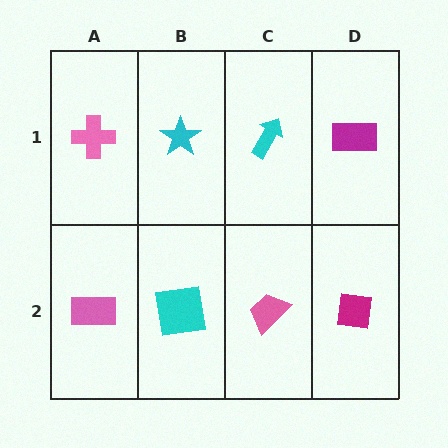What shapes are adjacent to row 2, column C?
A cyan arrow (row 1, column C), a cyan square (row 2, column B), a magenta square (row 2, column D).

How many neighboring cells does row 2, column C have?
3.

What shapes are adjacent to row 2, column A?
A pink cross (row 1, column A), a cyan square (row 2, column B).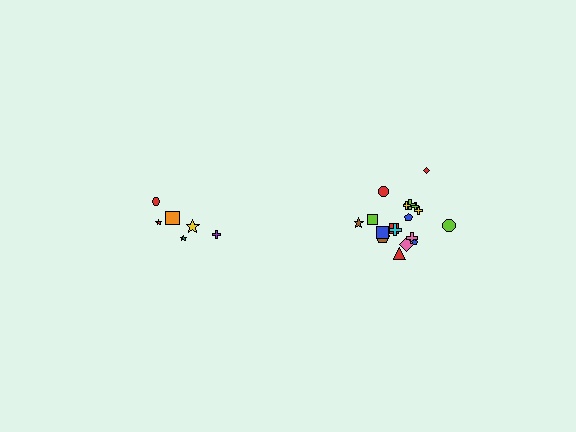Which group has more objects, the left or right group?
The right group.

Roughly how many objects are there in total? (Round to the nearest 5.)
Roughly 25 objects in total.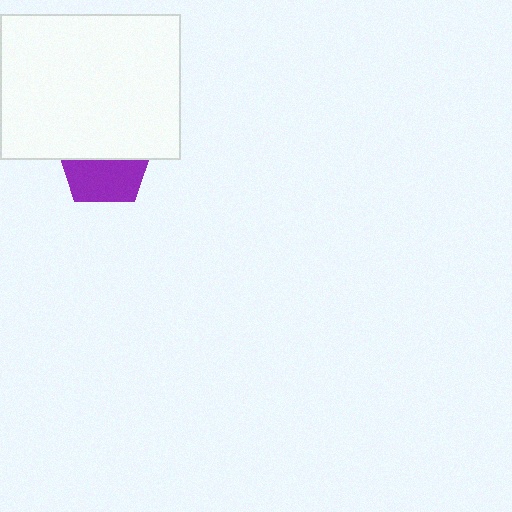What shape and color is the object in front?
The object in front is a white rectangle.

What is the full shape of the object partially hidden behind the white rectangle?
The partially hidden object is a purple pentagon.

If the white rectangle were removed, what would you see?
You would see the complete purple pentagon.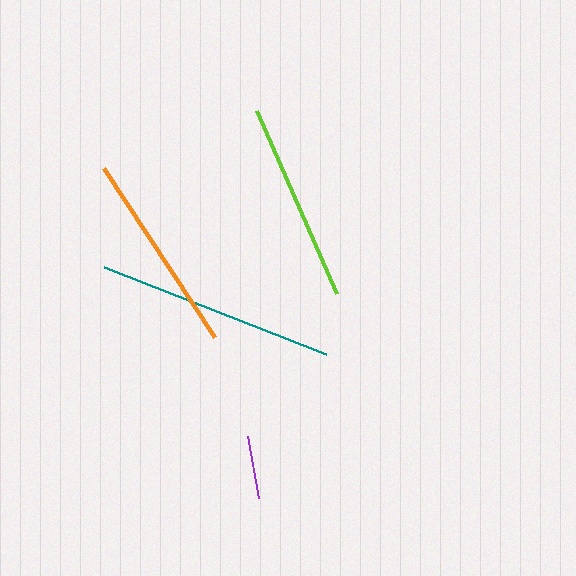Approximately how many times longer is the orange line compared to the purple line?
The orange line is approximately 3.2 times the length of the purple line.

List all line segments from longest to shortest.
From longest to shortest: teal, orange, lime, purple.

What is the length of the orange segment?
The orange segment is approximately 203 pixels long.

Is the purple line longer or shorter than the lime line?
The lime line is longer than the purple line.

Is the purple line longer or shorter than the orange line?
The orange line is longer than the purple line.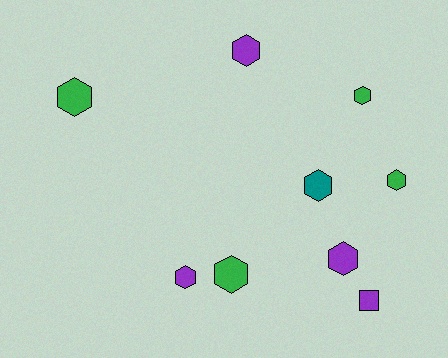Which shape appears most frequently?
Hexagon, with 8 objects.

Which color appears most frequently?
Green, with 4 objects.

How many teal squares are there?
There are no teal squares.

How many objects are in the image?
There are 9 objects.